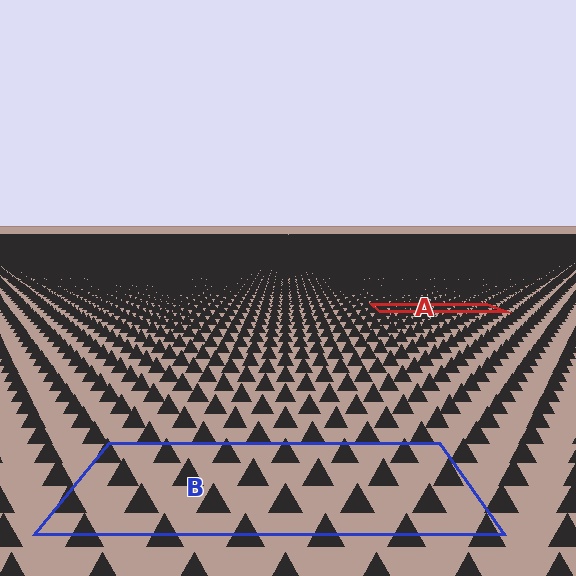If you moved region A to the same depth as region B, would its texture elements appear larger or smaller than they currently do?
They would appear larger. At a closer depth, the same texture elements are projected at a bigger on-screen size.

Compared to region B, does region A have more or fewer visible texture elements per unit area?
Region A has more texture elements per unit area — they are packed more densely because it is farther away.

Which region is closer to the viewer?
Region B is closer. The texture elements there are larger and more spread out.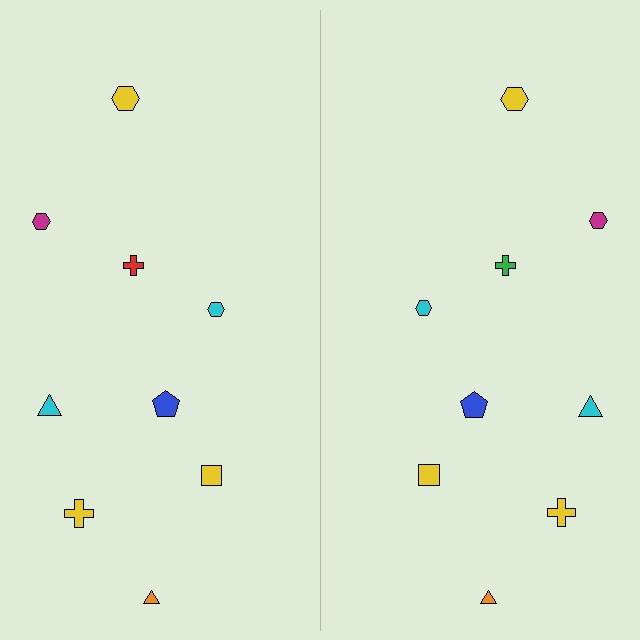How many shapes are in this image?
There are 18 shapes in this image.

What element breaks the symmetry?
The green cross on the right side breaks the symmetry — its mirror counterpart is red.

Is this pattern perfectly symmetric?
No, the pattern is not perfectly symmetric. The green cross on the right side breaks the symmetry — its mirror counterpart is red.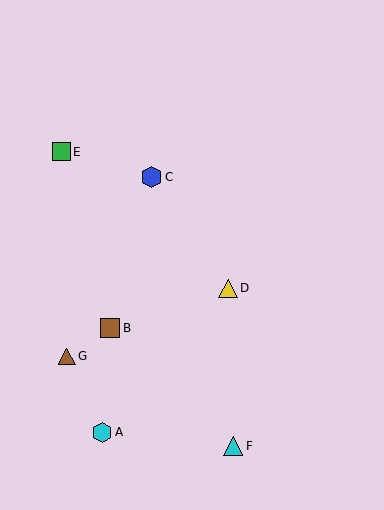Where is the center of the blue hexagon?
The center of the blue hexagon is at (152, 177).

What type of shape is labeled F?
Shape F is a cyan triangle.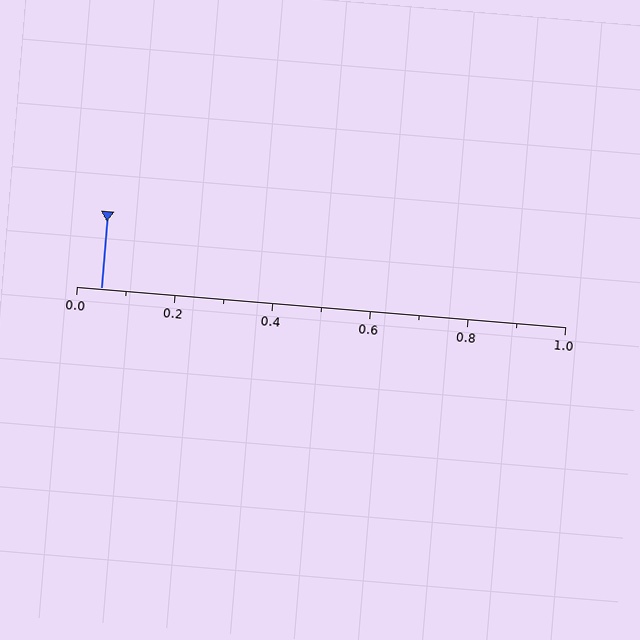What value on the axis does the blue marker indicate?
The marker indicates approximately 0.05.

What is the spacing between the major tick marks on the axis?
The major ticks are spaced 0.2 apart.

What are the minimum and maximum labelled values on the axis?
The axis runs from 0.0 to 1.0.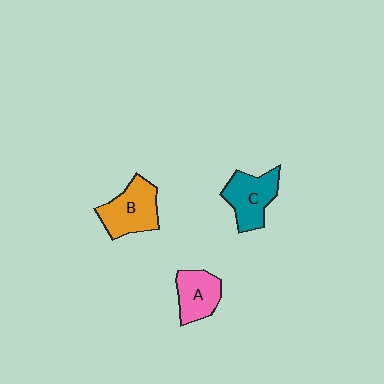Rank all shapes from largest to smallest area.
From largest to smallest: B (orange), C (teal), A (pink).